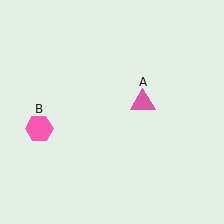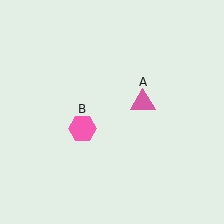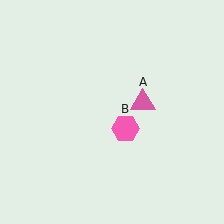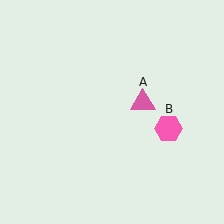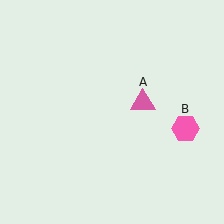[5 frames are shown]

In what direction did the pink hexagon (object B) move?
The pink hexagon (object B) moved right.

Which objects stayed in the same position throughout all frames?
Pink triangle (object A) remained stationary.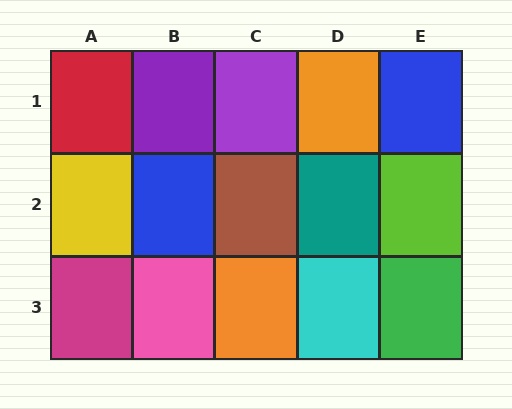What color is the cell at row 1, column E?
Blue.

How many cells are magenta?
1 cell is magenta.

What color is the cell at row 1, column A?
Red.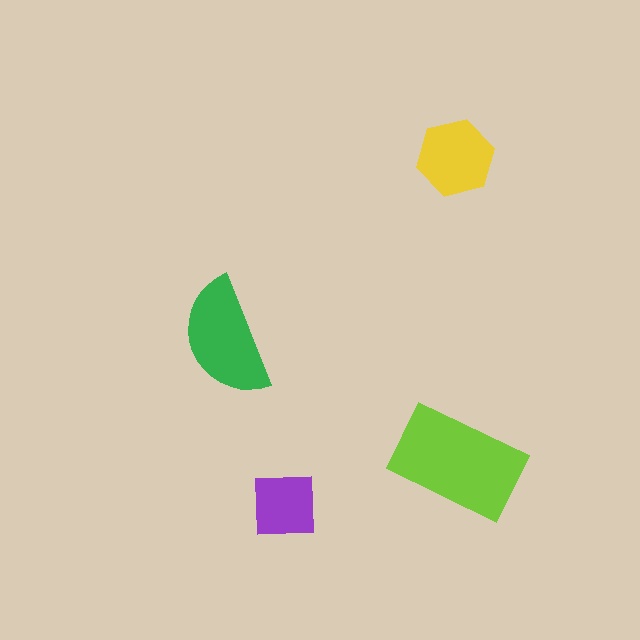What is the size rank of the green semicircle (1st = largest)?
2nd.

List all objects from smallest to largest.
The purple square, the yellow hexagon, the green semicircle, the lime rectangle.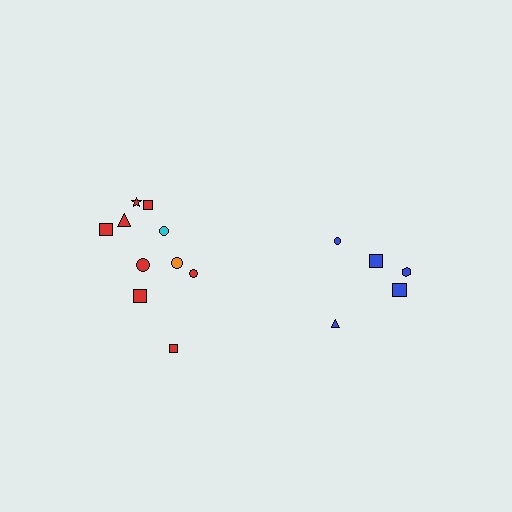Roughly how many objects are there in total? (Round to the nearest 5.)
Roughly 15 objects in total.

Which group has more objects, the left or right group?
The left group.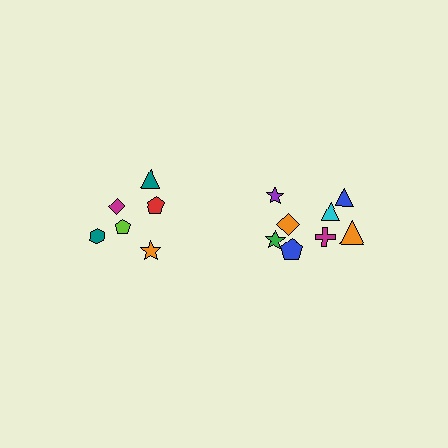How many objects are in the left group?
There are 6 objects.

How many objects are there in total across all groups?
There are 14 objects.